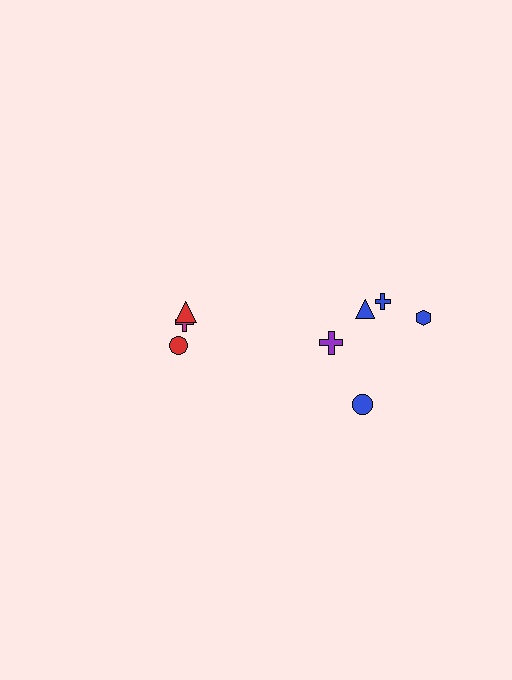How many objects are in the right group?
There are 5 objects.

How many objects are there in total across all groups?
There are 8 objects.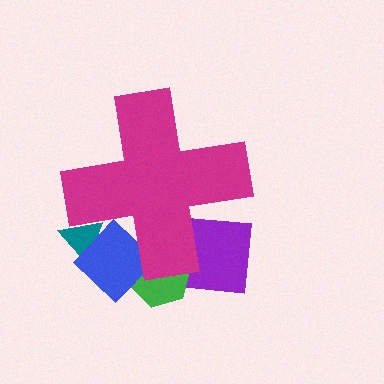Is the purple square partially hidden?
Yes, the purple square is partially hidden behind the magenta cross.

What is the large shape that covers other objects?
A magenta cross.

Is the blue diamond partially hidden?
Yes, the blue diamond is partially hidden behind the magenta cross.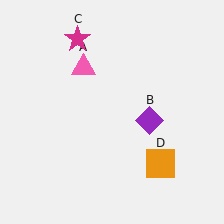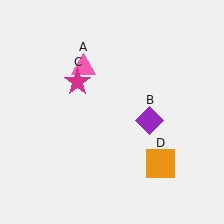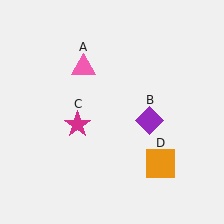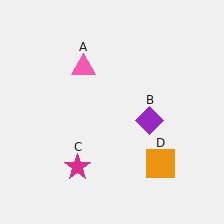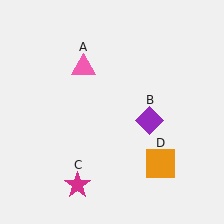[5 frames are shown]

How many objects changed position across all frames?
1 object changed position: magenta star (object C).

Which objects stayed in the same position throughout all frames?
Pink triangle (object A) and purple diamond (object B) and orange square (object D) remained stationary.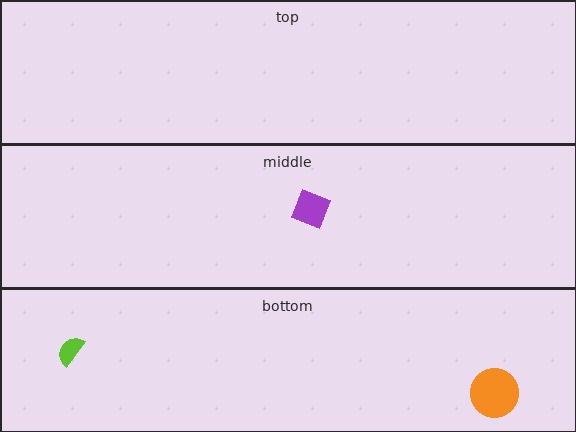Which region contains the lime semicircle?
The bottom region.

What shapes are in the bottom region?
The orange circle, the lime semicircle.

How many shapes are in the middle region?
1.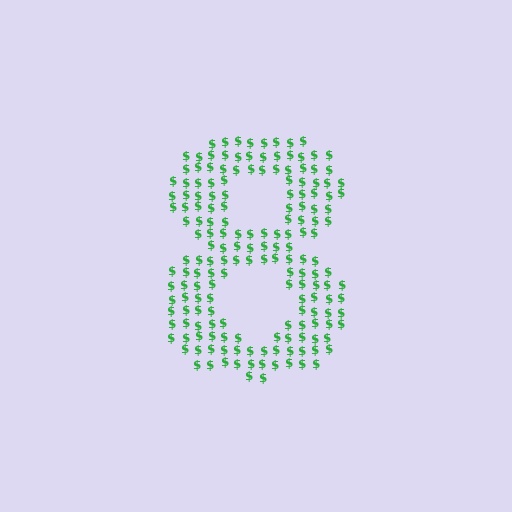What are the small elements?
The small elements are dollar signs.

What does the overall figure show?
The overall figure shows the digit 8.